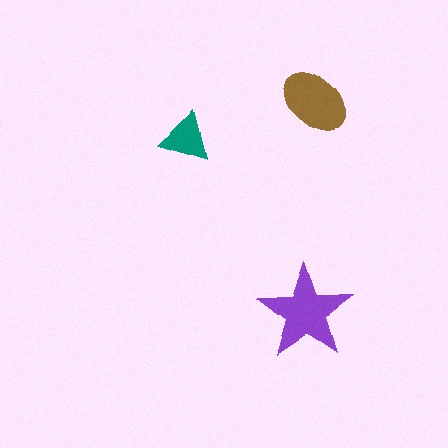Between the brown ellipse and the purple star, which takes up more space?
The purple star.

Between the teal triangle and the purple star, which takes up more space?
The purple star.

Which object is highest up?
The brown ellipse is topmost.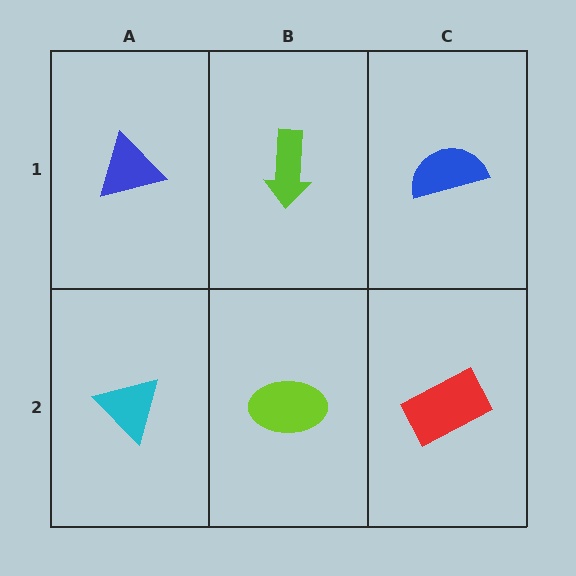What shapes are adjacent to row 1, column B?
A lime ellipse (row 2, column B), a blue triangle (row 1, column A), a blue semicircle (row 1, column C).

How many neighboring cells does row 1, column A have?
2.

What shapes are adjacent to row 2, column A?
A blue triangle (row 1, column A), a lime ellipse (row 2, column B).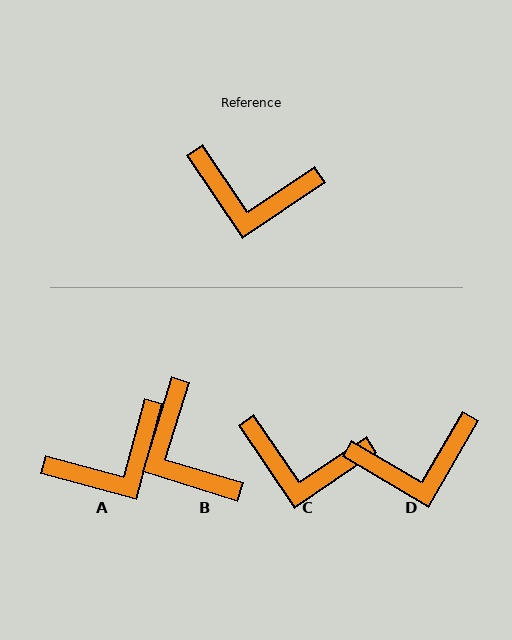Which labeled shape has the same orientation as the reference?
C.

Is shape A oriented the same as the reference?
No, it is off by about 41 degrees.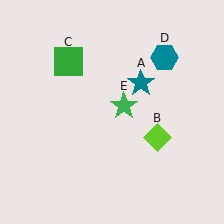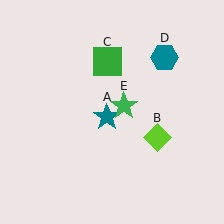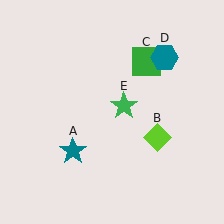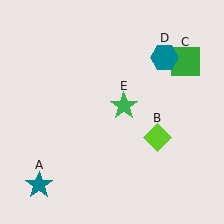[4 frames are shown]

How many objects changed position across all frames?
2 objects changed position: teal star (object A), green square (object C).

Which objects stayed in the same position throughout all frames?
Lime diamond (object B) and teal hexagon (object D) and green star (object E) remained stationary.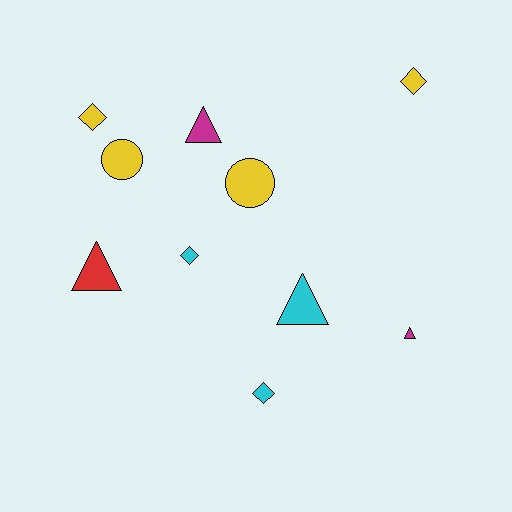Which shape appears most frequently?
Triangle, with 4 objects.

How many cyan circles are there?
There are no cyan circles.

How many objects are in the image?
There are 10 objects.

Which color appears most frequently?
Yellow, with 4 objects.